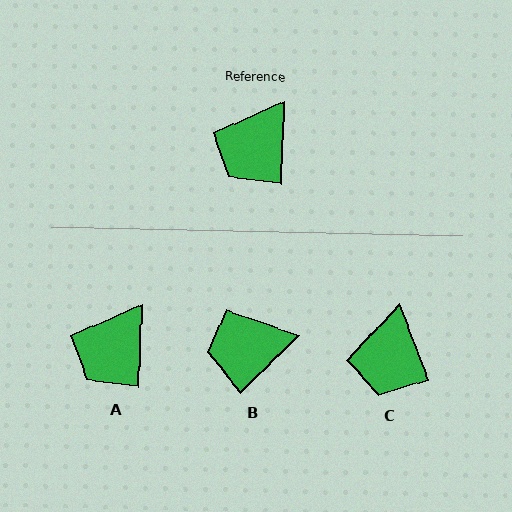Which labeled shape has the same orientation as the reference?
A.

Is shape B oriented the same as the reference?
No, it is off by about 43 degrees.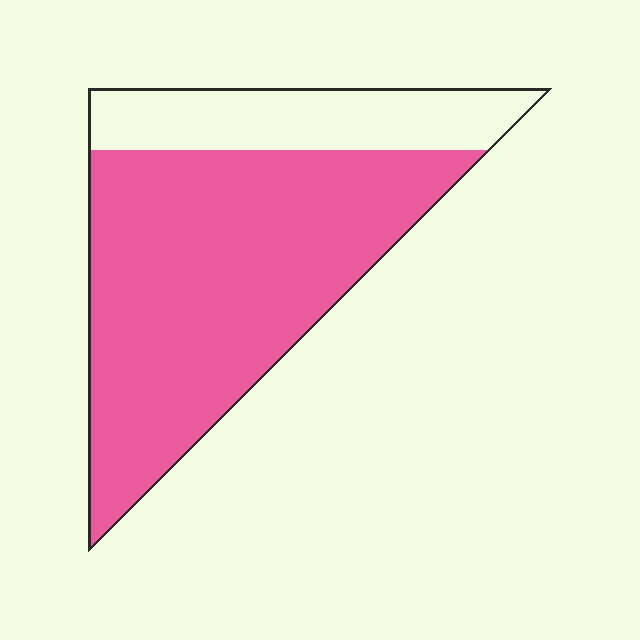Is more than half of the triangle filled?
Yes.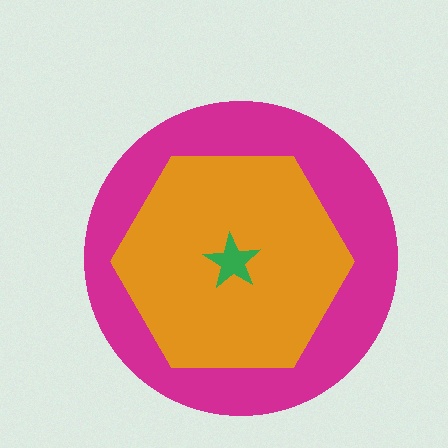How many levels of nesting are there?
3.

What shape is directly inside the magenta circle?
The orange hexagon.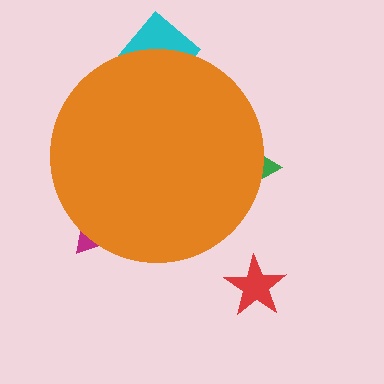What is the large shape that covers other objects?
An orange circle.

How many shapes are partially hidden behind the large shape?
3 shapes are partially hidden.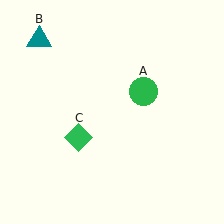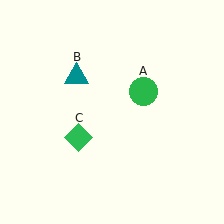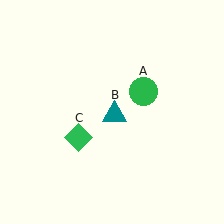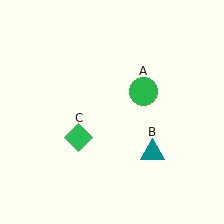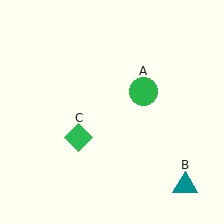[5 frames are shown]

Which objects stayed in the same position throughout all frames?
Green circle (object A) and green diamond (object C) remained stationary.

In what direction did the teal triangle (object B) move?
The teal triangle (object B) moved down and to the right.